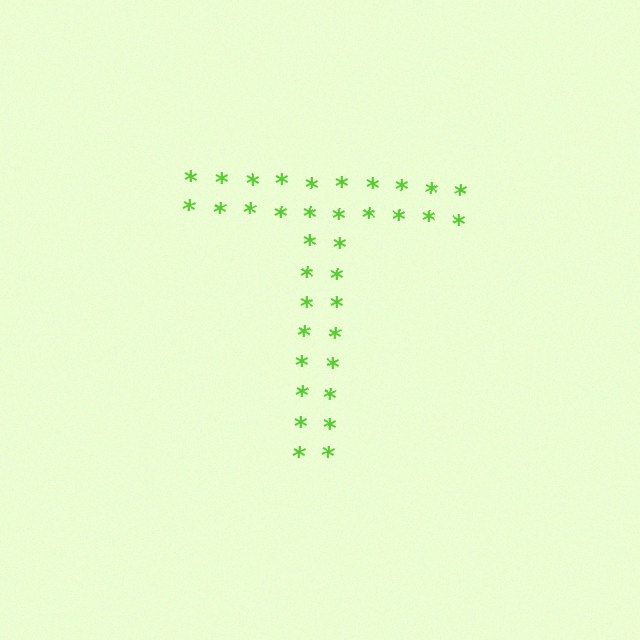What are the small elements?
The small elements are asterisks.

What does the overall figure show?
The overall figure shows the letter T.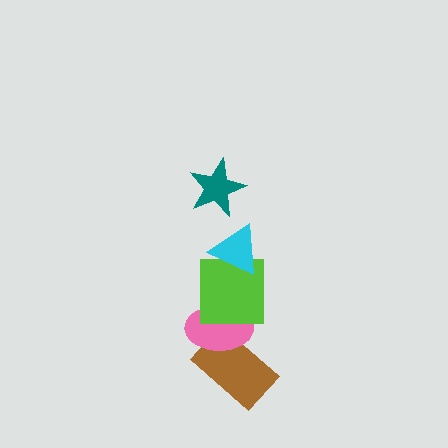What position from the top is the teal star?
The teal star is 1st from the top.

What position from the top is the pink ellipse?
The pink ellipse is 4th from the top.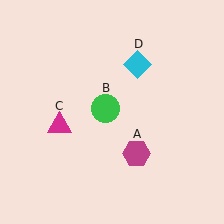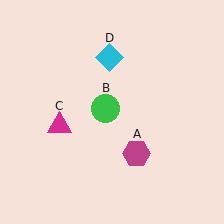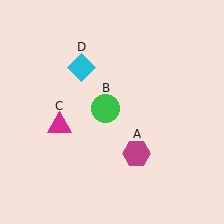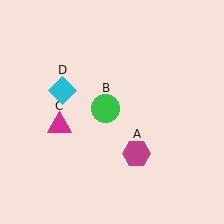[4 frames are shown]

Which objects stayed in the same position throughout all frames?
Magenta hexagon (object A) and green circle (object B) and magenta triangle (object C) remained stationary.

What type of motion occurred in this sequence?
The cyan diamond (object D) rotated counterclockwise around the center of the scene.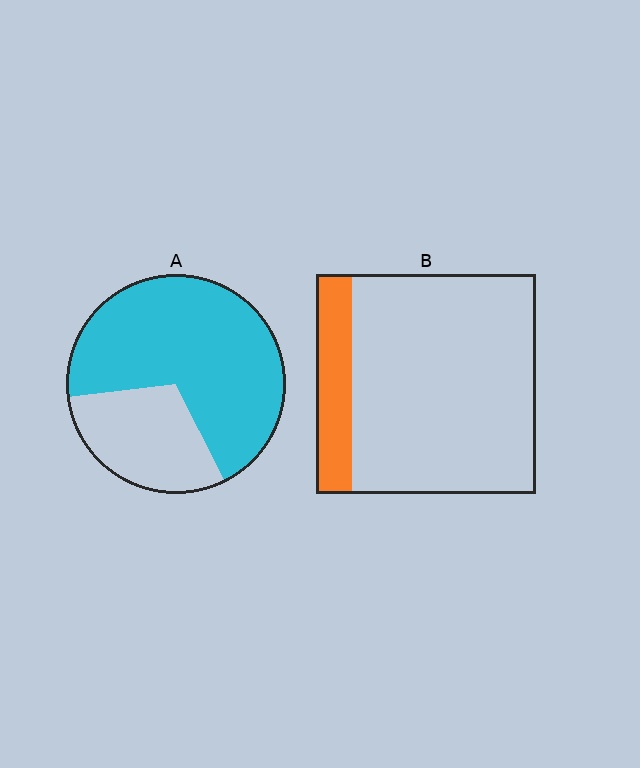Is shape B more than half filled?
No.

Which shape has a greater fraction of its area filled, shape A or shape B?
Shape A.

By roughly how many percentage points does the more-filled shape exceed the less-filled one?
By roughly 55 percentage points (A over B).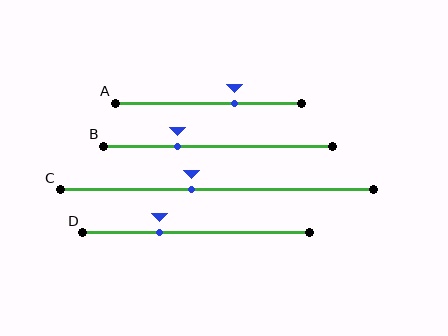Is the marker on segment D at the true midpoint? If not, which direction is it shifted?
No, the marker on segment D is shifted to the left by about 16% of the segment length.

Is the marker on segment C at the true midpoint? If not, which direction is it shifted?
No, the marker on segment C is shifted to the left by about 8% of the segment length.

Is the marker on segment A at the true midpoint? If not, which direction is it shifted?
No, the marker on segment A is shifted to the right by about 14% of the segment length.